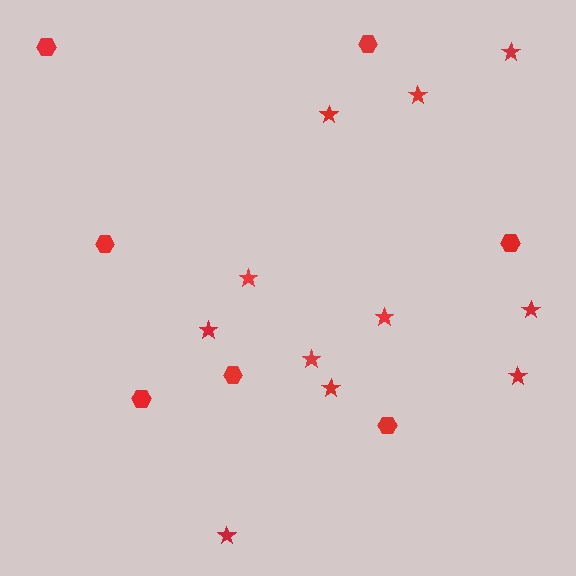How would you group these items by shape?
There are 2 groups: one group of hexagons (7) and one group of stars (11).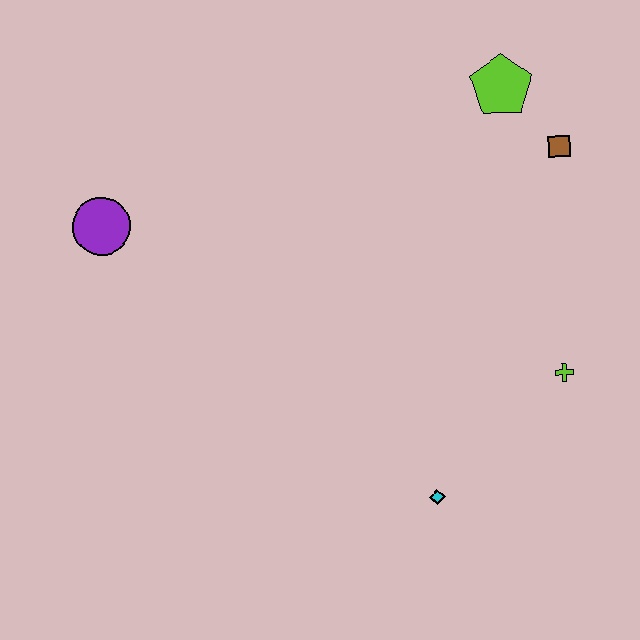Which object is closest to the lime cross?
The cyan diamond is closest to the lime cross.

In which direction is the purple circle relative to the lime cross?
The purple circle is to the left of the lime cross.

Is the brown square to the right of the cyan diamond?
Yes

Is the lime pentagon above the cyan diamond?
Yes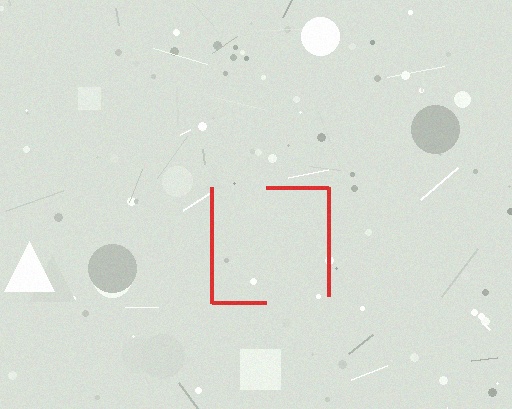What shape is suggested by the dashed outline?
The dashed outline suggests a square.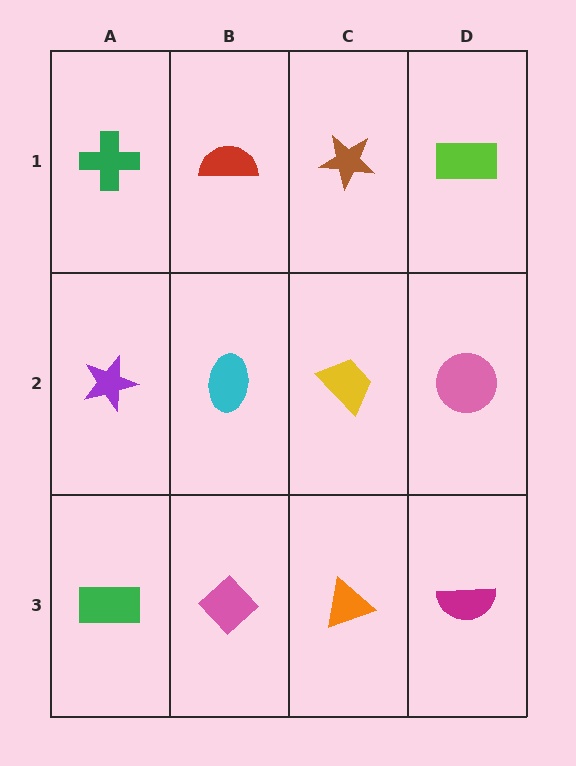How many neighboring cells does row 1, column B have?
3.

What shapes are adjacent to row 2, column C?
A brown star (row 1, column C), an orange triangle (row 3, column C), a cyan ellipse (row 2, column B), a pink circle (row 2, column D).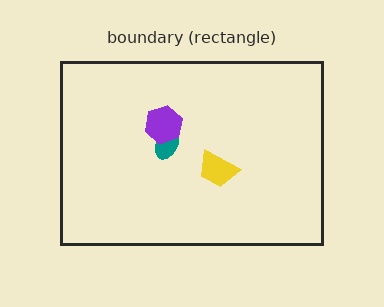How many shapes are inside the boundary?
3 inside, 0 outside.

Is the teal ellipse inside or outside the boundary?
Inside.